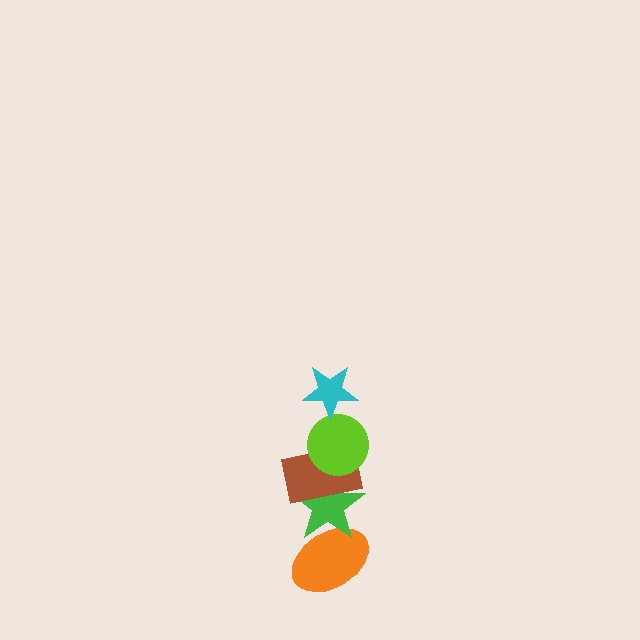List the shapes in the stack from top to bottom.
From top to bottom: the cyan star, the lime circle, the brown rectangle, the green star, the orange ellipse.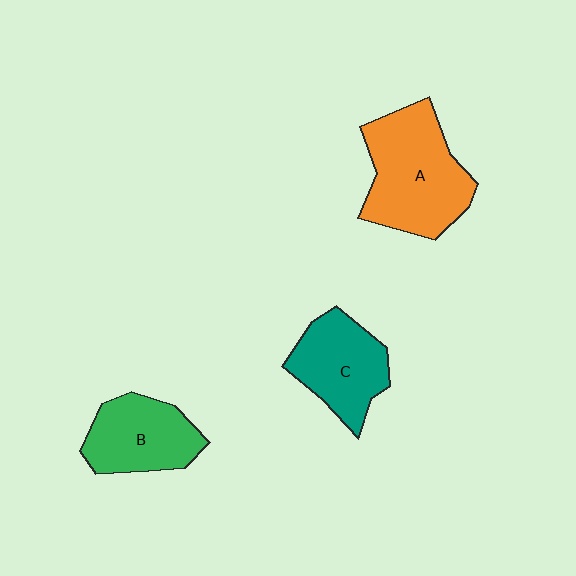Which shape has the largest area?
Shape A (orange).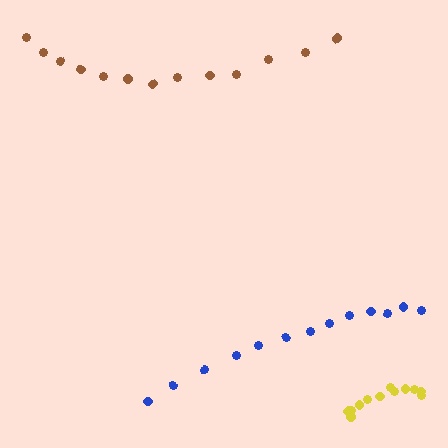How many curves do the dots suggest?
There are 3 distinct paths.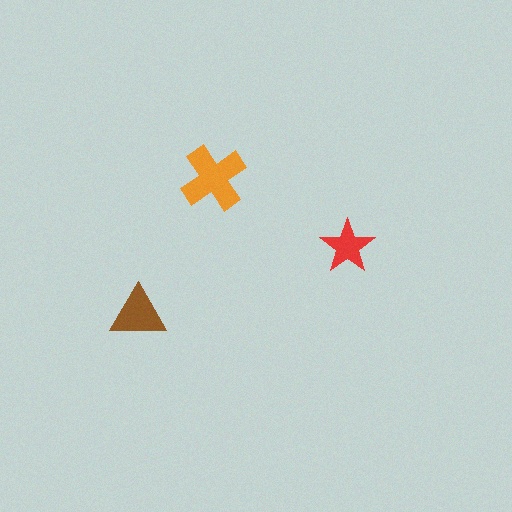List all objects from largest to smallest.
The orange cross, the brown triangle, the red star.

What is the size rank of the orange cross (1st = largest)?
1st.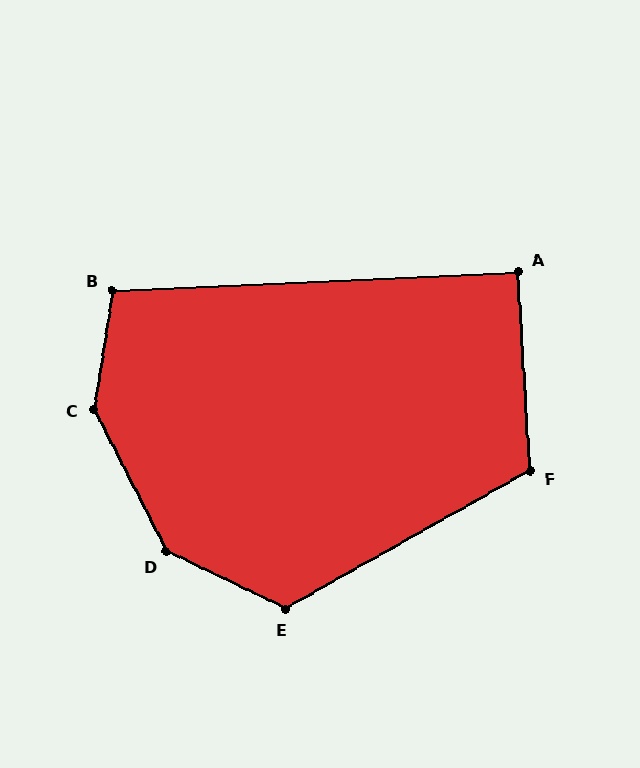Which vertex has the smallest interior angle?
A, at approximately 91 degrees.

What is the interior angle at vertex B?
Approximately 102 degrees (obtuse).